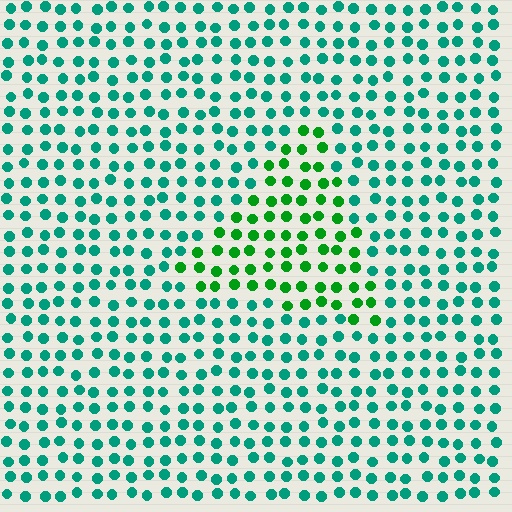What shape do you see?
I see a triangle.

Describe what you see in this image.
The image is filled with small teal elements in a uniform arrangement. A triangle-shaped region is visible where the elements are tinted to a slightly different hue, forming a subtle color boundary.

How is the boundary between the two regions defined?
The boundary is defined purely by a slight shift in hue (about 41 degrees). Spacing, size, and orientation are identical on both sides.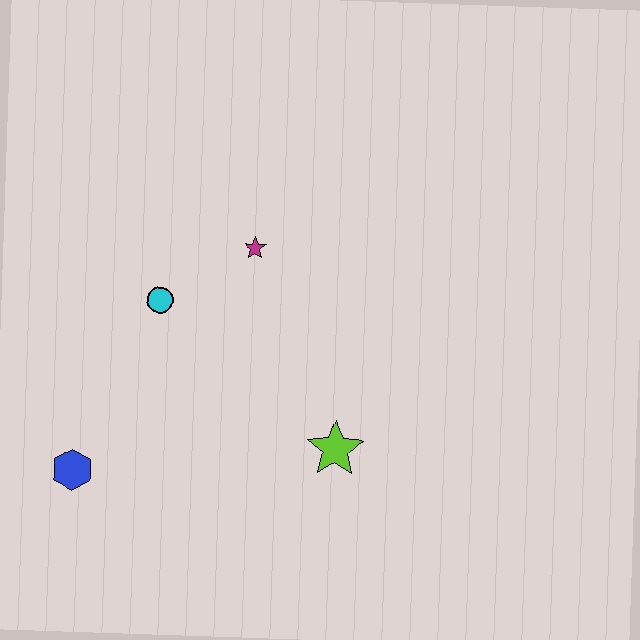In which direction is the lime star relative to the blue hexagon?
The lime star is to the right of the blue hexagon.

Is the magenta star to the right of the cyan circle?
Yes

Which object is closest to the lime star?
The magenta star is closest to the lime star.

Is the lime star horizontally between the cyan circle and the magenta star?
No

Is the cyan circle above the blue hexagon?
Yes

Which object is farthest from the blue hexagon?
The magenta star is farthest from the blue hexagon.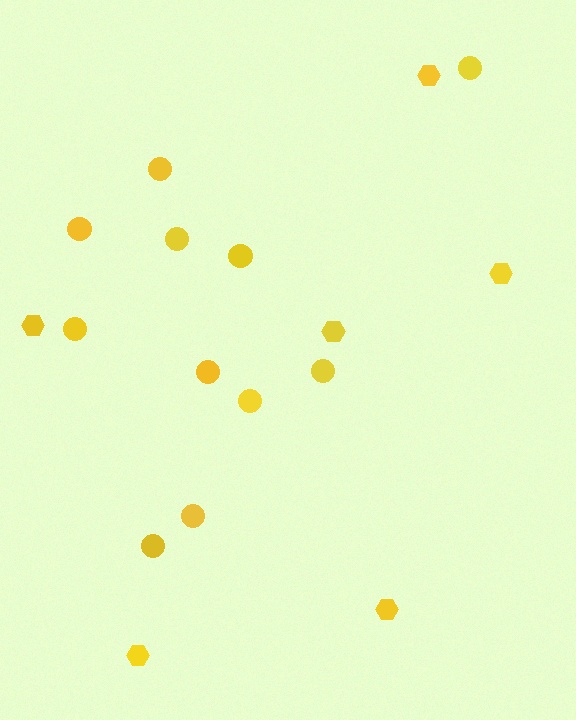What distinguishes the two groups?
There are 2 groups: one group of hexagons (6) and one group of circles (11).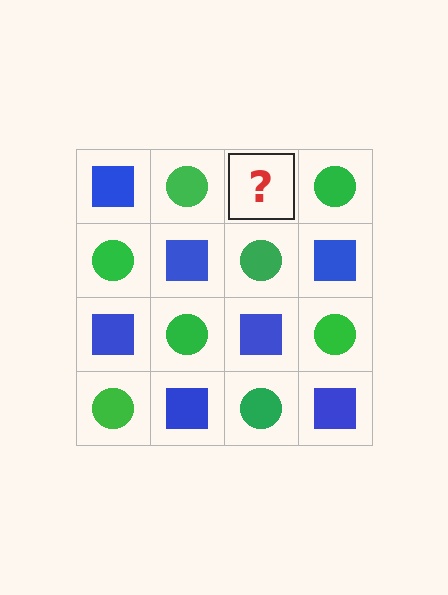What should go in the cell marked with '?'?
The missing cell should contain a blue square.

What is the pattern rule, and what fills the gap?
The rule is that it alternates blue square and green circle in a checkerboard pattern. The gap should be filled with a blue square.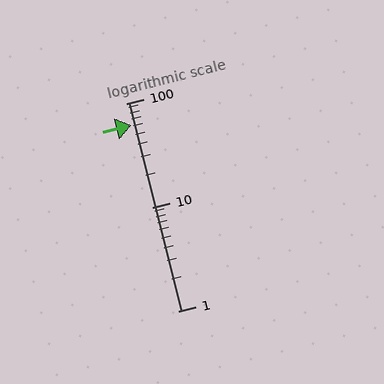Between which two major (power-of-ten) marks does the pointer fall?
The pointer is between 10 and 100.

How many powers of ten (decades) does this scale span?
The scale spans 2 decades, from 1 to 100.